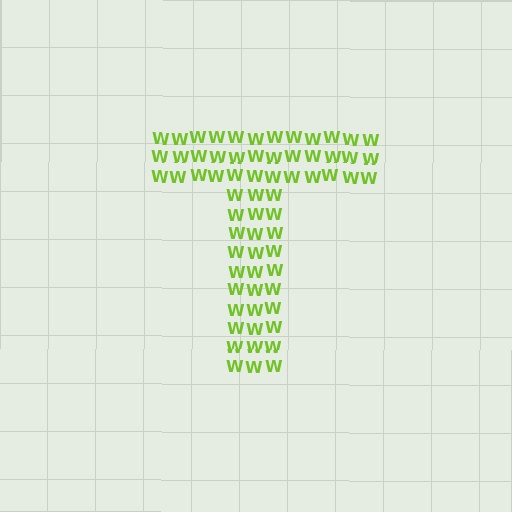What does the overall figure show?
The overall figure shows the letter T.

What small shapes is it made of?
It is made of small letter W's.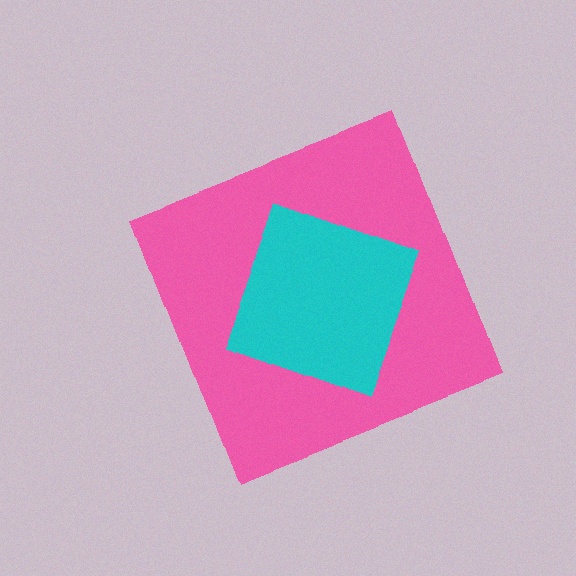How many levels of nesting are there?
2.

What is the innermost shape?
The cyan square.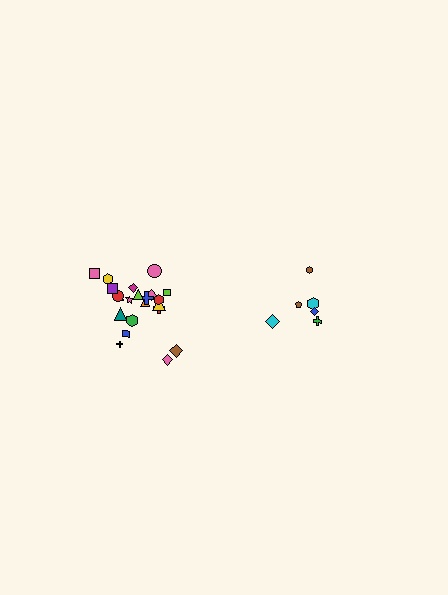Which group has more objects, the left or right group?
The left group.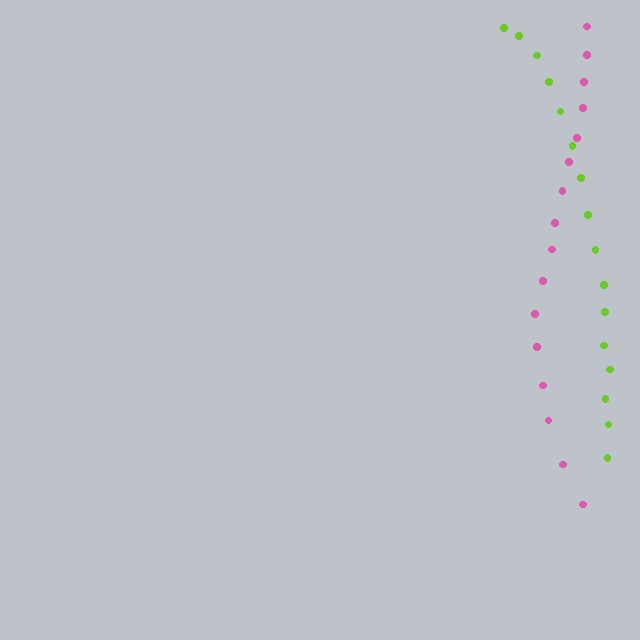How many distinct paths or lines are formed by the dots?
There are 2 distinct paths.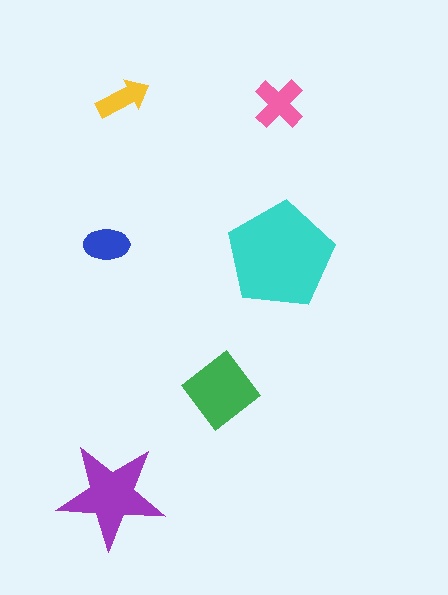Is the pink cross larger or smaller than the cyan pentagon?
Smaller.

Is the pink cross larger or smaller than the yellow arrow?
Larger.